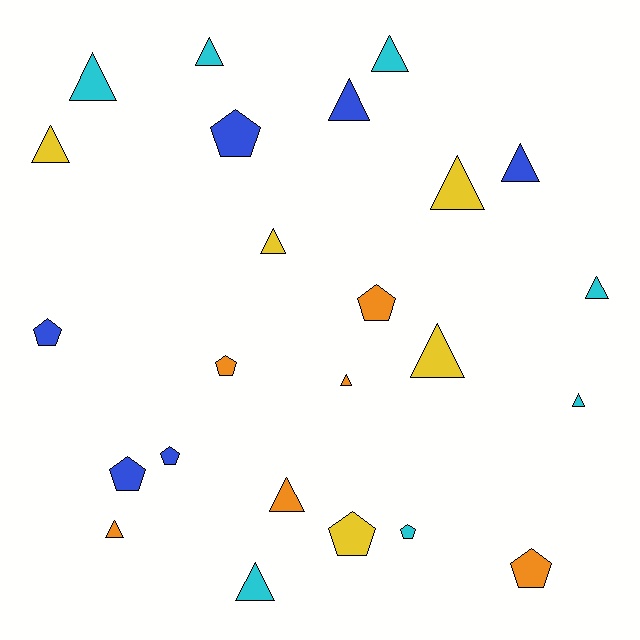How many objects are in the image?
There are 24 objects.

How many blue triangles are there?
There are 2 blue triangles.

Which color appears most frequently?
Cyan, with 7 objects.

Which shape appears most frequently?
Triangle, with 15 objects.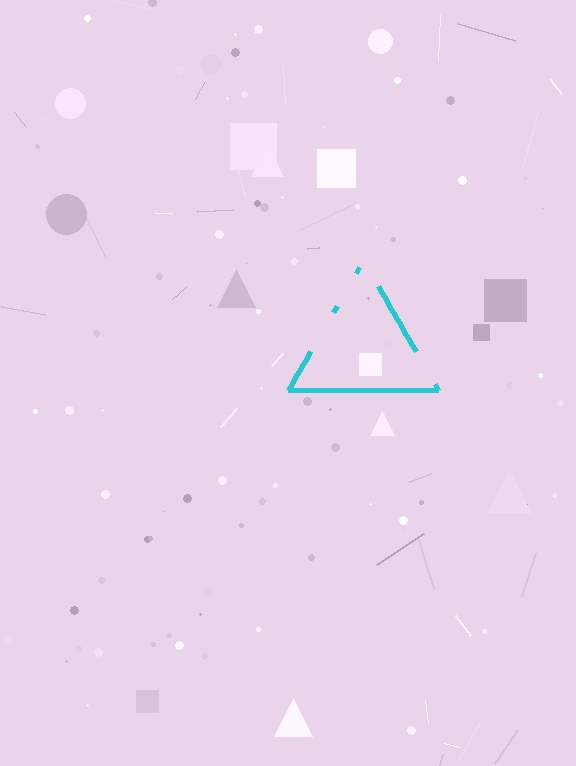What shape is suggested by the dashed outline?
The dashed outline suggests a triangle.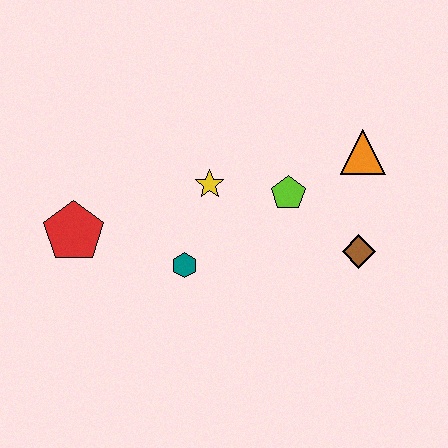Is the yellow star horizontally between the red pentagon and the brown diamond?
Yes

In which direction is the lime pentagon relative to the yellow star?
The lime pentagon is to the right of the yellow star.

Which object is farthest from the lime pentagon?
The red pentagon is farthest from the lime pentagon.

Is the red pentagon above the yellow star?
No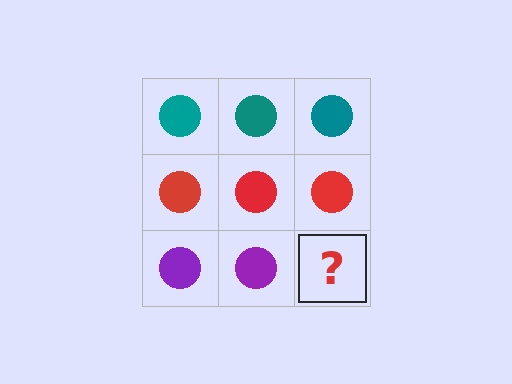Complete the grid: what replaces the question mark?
The question mark should be replaced with a purple circle.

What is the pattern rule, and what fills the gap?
The rule is that each row has a consistent color. The gap should be filled with a purple circle.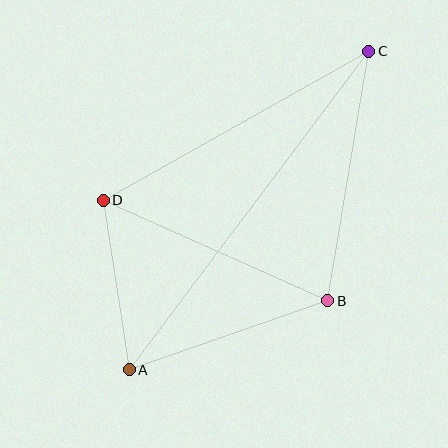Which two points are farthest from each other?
Points A and C are farthest from each other.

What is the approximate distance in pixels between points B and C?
The distance between B and C is approximately 253 pixels.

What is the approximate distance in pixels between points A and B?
The distance between A and B is approximately 210 pixels.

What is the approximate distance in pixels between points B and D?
The distance between B and D is approximately 246 pixels.